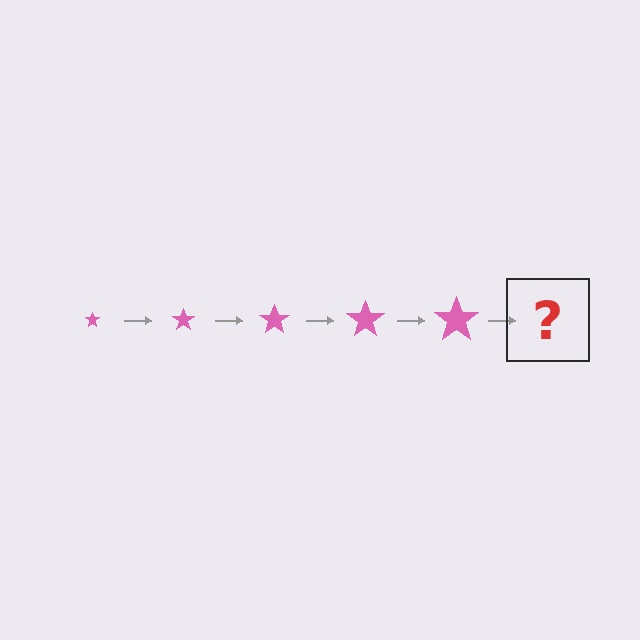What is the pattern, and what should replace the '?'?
The pattern is that the star gets progressively larger each step. The '?' should be a pink star, larger than the previous one.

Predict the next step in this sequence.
The next step is a pink star, larger than the previous one.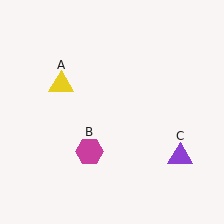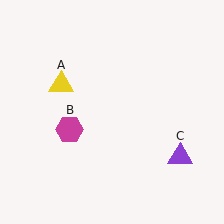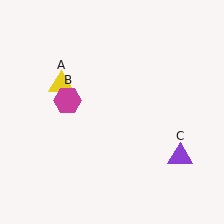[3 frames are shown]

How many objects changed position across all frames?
1 object changed position: magenta hexagon (object B).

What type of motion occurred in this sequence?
The magenta hexagon (object B) rotated clockwise around the center of the scene.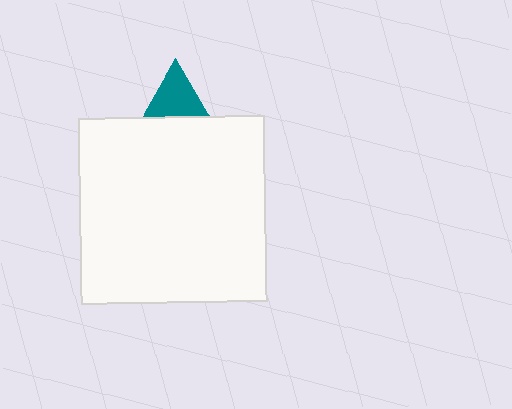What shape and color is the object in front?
The object in front is a white square.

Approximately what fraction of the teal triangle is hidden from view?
Roughly 64% of the teal triangle is hidden behind the white square.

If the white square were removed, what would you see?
You would see the complete teal triangle.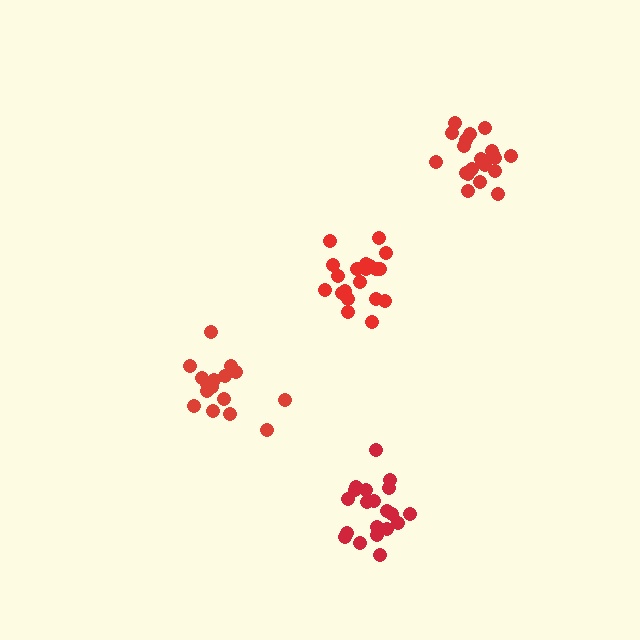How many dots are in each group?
Group 1: 21 dots, Group 2: 16 dots, Group 3: 20 dots, Group 4: 21 dots (78 total).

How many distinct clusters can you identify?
There are 4 distinct clusters.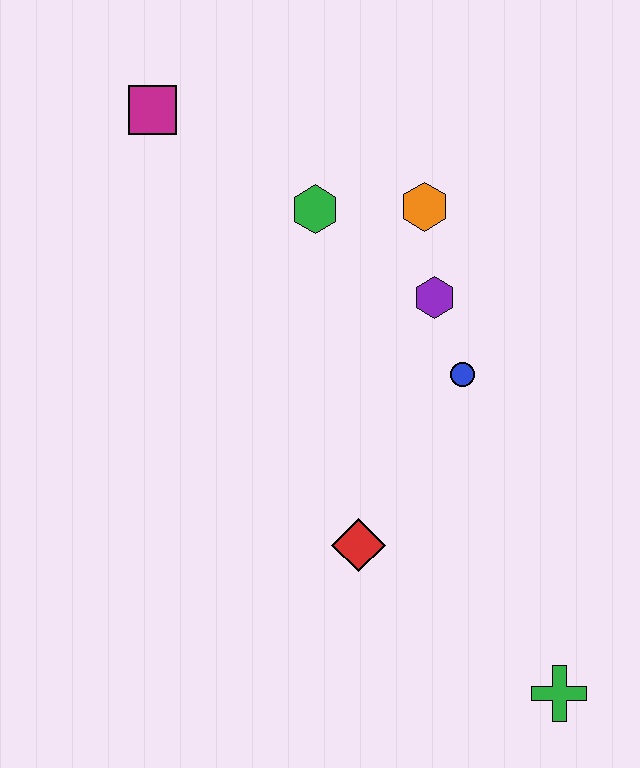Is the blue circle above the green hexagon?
No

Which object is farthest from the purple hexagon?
The green cross is farthest from the purple hexagon.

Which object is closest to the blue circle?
The purple hexagon is closest to the blue circle.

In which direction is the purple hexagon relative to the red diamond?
The purple hexagon is above the red diamond.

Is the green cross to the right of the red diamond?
Yes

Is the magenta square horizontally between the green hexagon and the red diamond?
No